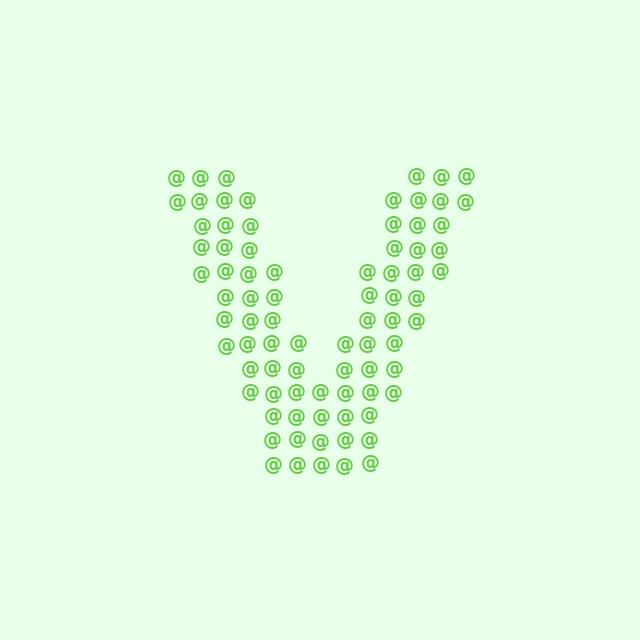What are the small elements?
The small elements are at signs.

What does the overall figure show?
The overall figure shows the letter V.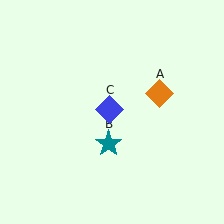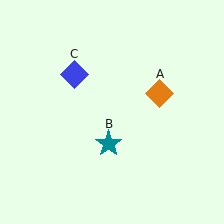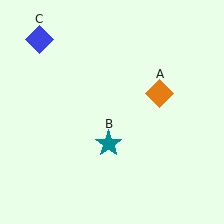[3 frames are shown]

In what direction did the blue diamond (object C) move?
The blue diamond (object C) moved up and to the left.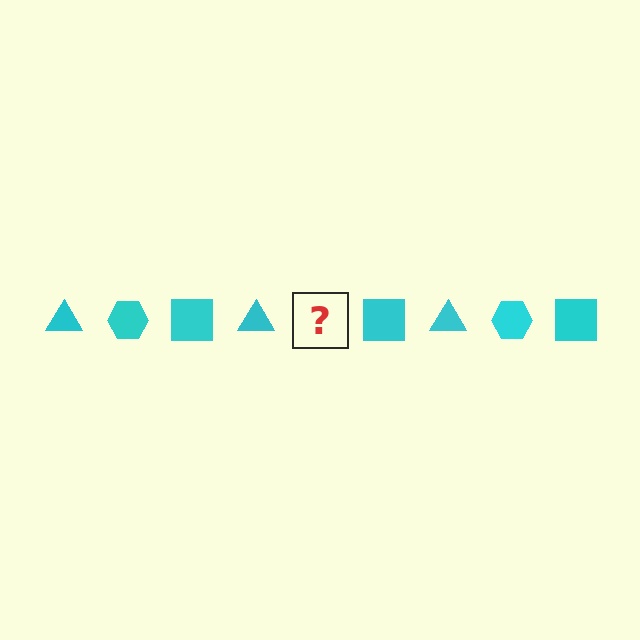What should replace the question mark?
The question mark should be replaced with a cyan hexagon.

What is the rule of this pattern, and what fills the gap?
The rule is that the pattern cycles through triangle, hexagon, square shapes in cyan. The gap should be filled with a cyan hexagon.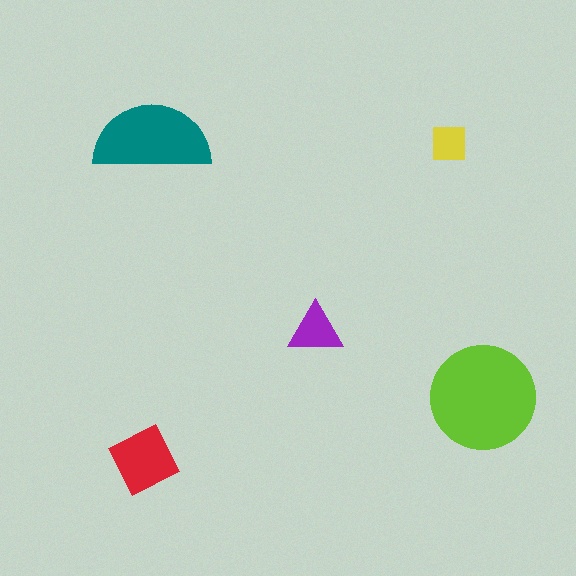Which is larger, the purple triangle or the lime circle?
The lime circle.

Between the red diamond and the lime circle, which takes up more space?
The lime circle.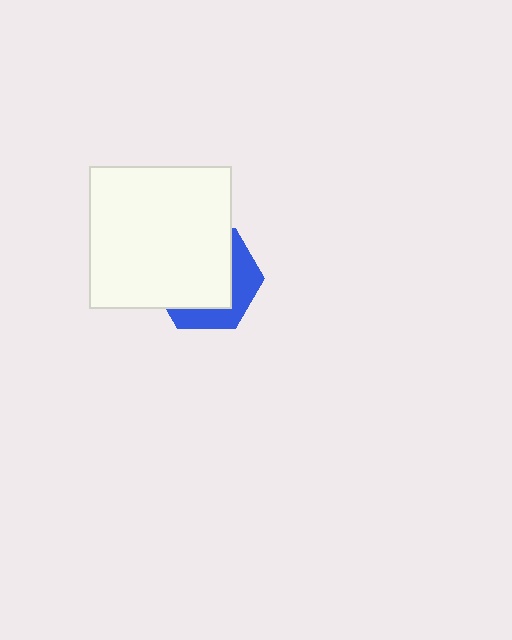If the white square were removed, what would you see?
You would see the complete blue hexagon.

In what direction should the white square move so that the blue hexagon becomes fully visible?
The white square should move toward the upper-left. That is the shortest direction to clear the overlap and leave the blue hexagon fully visible.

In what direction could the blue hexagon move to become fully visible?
The blue hexagon could move toward the lower-right. That would shift it out from behind the white square entirely.